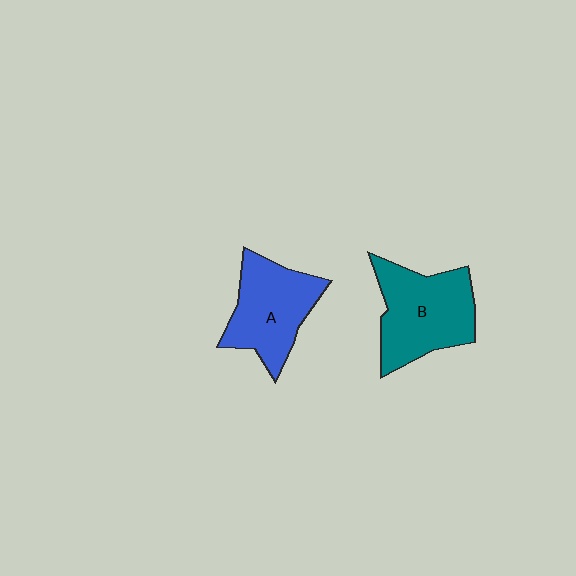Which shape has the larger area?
Shape B (teal).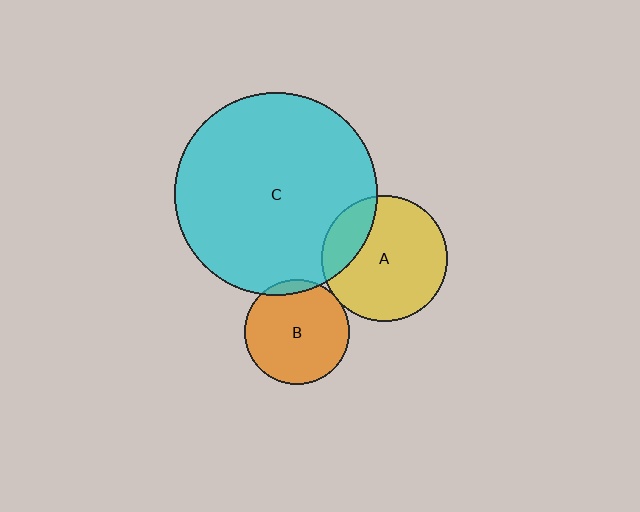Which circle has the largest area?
Circle C (cyan).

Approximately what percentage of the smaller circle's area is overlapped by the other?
Approximately 5%.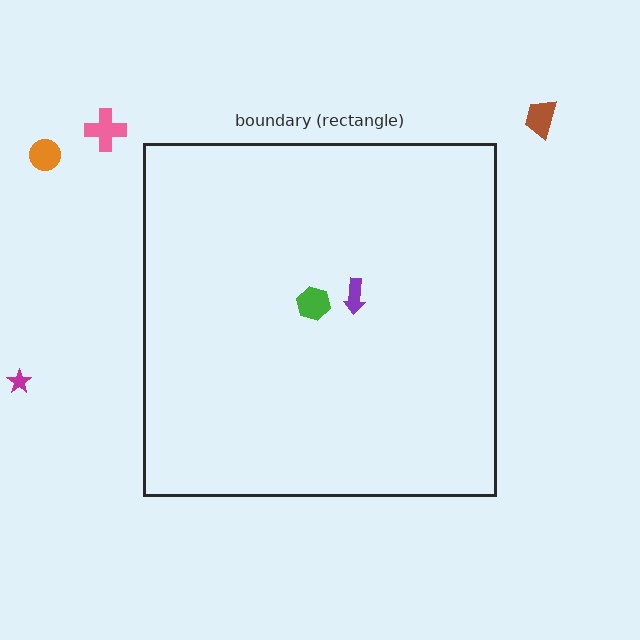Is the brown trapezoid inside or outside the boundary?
Outside.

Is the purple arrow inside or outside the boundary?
Inside.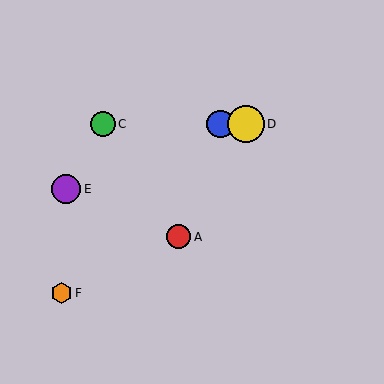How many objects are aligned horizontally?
3 objects (B, C, D) are aligned horizontally.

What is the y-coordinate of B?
Object B is at y≈124.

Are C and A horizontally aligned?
No, C is at y≈124 and A is at y≈237.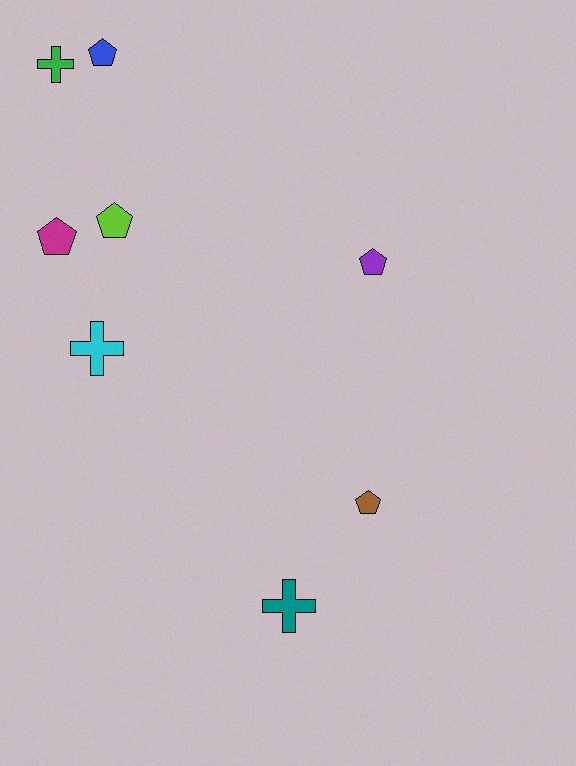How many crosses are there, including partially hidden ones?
There are 3 crosses.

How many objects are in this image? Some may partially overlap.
There are 8 objects.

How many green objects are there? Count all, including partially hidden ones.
There is 1 green object.